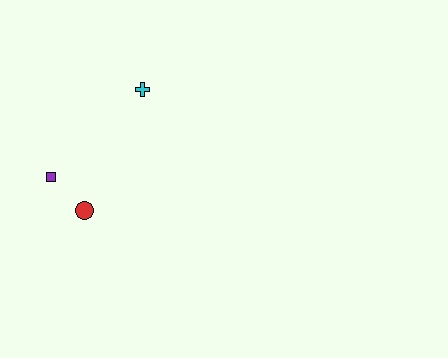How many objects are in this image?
There are 3 objects.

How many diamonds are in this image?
There are no diamonds.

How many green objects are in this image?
There are no green objects.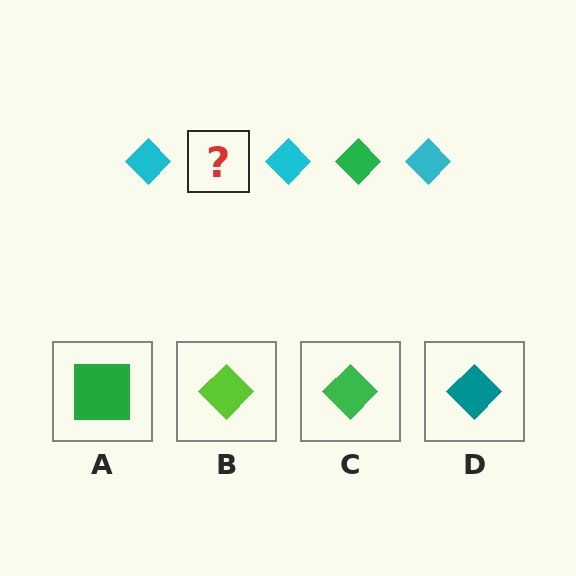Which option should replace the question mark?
Option C.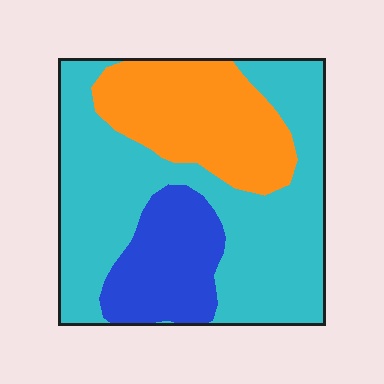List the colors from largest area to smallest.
From largest to smallest: cyan, orange, blue.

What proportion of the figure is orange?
Orange takes up about one quarter (1/4) of the figure.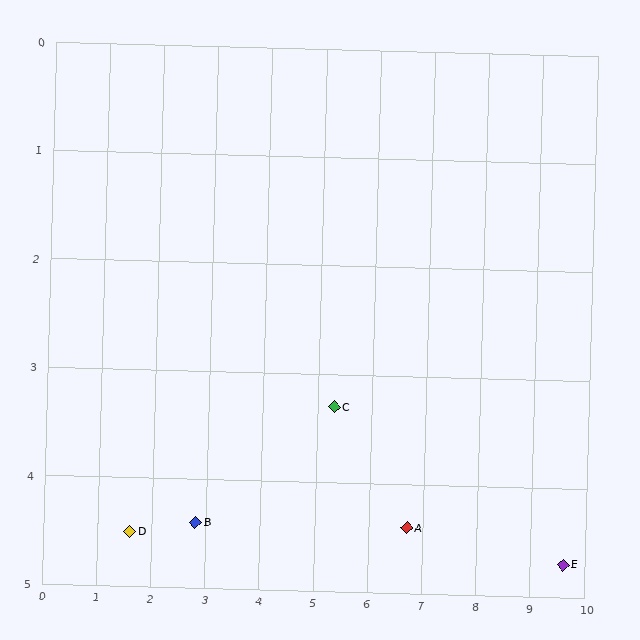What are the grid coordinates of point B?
Point B is at approximately (2.8, 4.4).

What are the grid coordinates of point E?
Point E is at approximately (9.6, 4.7).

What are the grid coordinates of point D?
Point D is at approximately (1.6, 4.5).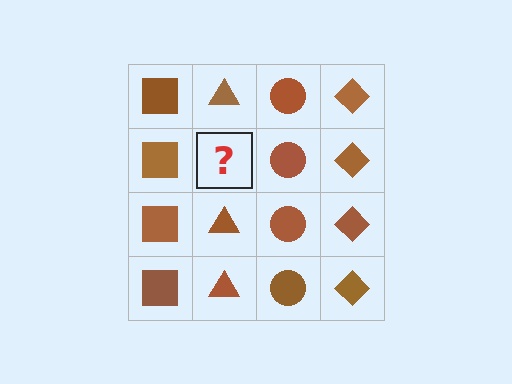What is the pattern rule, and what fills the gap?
The rule is that each column has a consistent shape. The gap should be filled with a brown triangle.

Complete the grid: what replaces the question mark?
The question mark should be replaced with a brown triangle.